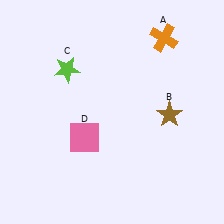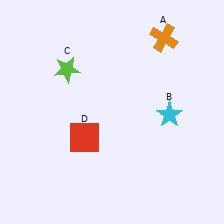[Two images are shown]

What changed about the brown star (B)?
In Image 1, B is brown. In Image 2, it changed to cyan.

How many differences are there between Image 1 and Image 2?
There are 2 differences between the two images.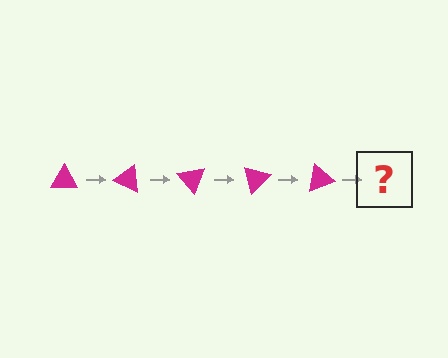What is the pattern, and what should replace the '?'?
The pattern is that the triangle rotates 25 degrees each step. The '?' should be a magenta triangle rotated 125 degrees.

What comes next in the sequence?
The next element should be a magenta triangle rotated 125 degrees.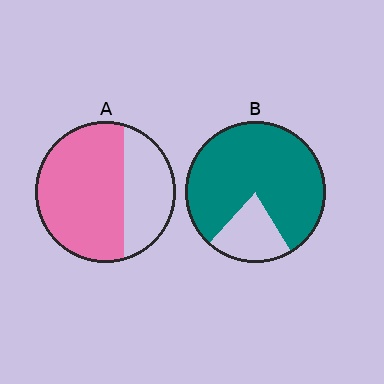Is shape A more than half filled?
Yes.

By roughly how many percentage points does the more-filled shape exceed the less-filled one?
By roughly 15 percentage points (B over A).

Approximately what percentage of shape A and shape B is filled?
A is approximately 65% and B is approximately 80%.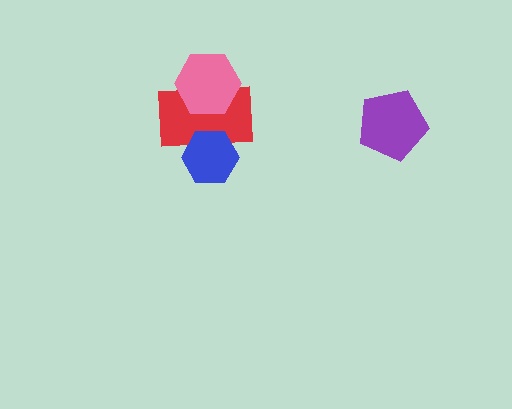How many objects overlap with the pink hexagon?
1 object overlaps with the pink hexagon.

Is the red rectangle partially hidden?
Yes, it is partially covered by another shape.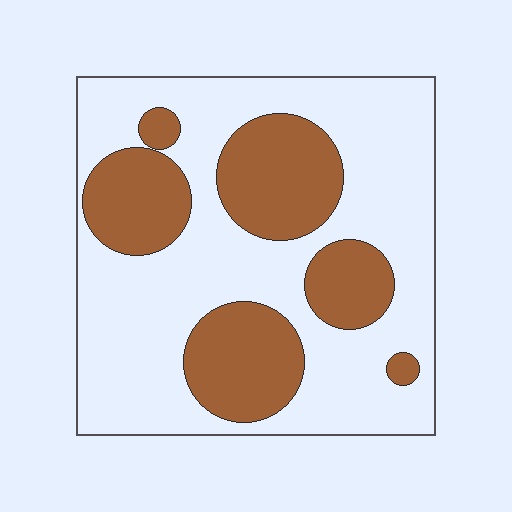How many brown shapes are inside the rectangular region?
6.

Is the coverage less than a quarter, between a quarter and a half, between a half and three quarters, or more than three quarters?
Between a quarter and a half.